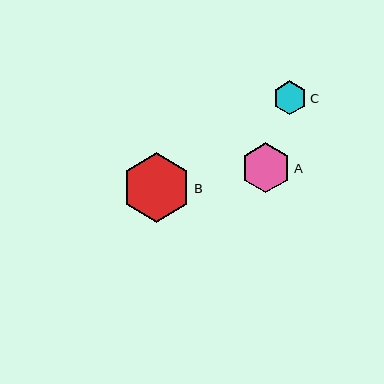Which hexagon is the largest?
Hexagon B is the largest with a size of approximately 70 pixels.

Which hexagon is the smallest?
Hexagon C is the smallest with a size of approximately 34 pixels.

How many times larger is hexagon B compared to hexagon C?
Hexagon B is approximately 2.0 times the size of hexagon C.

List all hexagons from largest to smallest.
From largest to smallest: B, A, C.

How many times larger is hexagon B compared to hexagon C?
Hexagon B is approximately 2.0 times the size of hexagon C.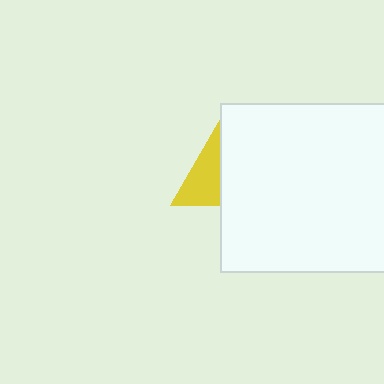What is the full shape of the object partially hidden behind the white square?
The partially hidden object is a yellow triangle.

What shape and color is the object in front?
The object in front is a white square.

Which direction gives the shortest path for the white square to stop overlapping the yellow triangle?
Moving right gives the shortest separation.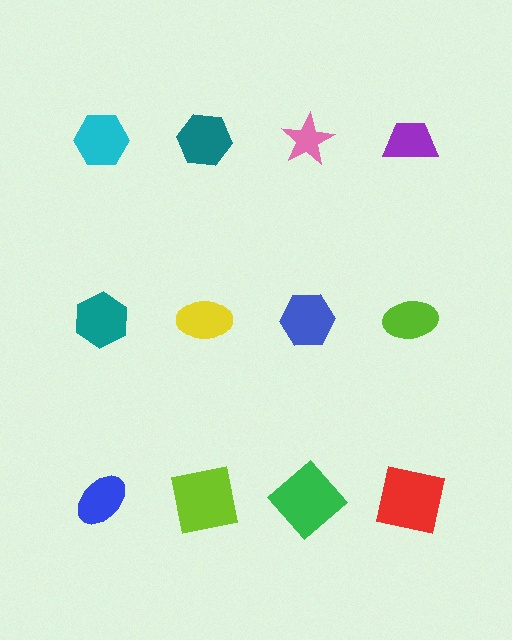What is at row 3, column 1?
A blue ellipse.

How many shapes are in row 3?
4 shapes.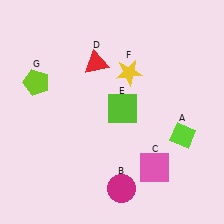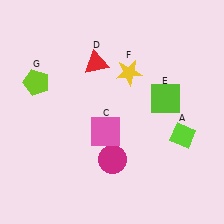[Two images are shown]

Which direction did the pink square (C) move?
The pink square (C) moved left.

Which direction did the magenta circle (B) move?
The magenta circle (B) moved up.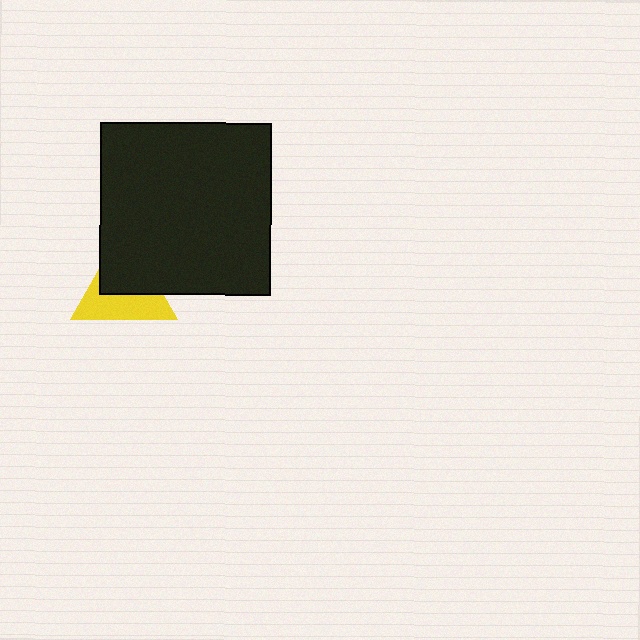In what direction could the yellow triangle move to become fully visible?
The yellow triangle could move toward the lower-left. That would shift it out from behind the black square entirely.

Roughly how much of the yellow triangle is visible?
About half of it is visible (roughly 51%).